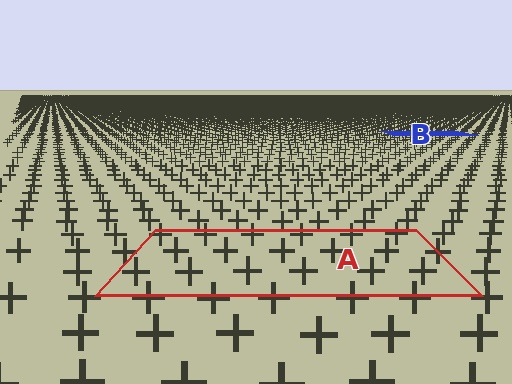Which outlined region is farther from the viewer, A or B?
Region B is farther from the viewer — the texture elements inside it appear smaller and more densely packed.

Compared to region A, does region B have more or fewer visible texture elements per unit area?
Region B has more texture elements per unit area — they are packed more densely because it is farther away.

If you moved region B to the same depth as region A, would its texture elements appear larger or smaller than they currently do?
They would appear larger. At a closer depth, the same texture elements are projected at a bigger on-screen size.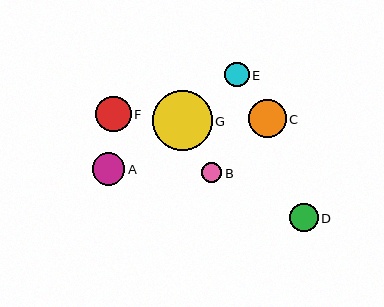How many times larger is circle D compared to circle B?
Circle D is approximately 1.4 times the size of circle B.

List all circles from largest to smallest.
From largest to smallest: G, C, F, A, D, E, B.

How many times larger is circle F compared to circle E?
Circle F is approximately 1.5 times the size of circle E.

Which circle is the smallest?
Circle B is the smallest with a size of approximately 20 pixels.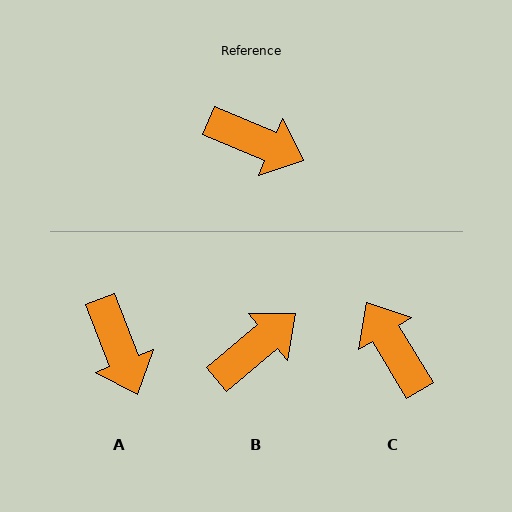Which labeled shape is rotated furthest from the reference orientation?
C, about 144 degrees away.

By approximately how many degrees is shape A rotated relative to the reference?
Approximately 46 degrees clockwise.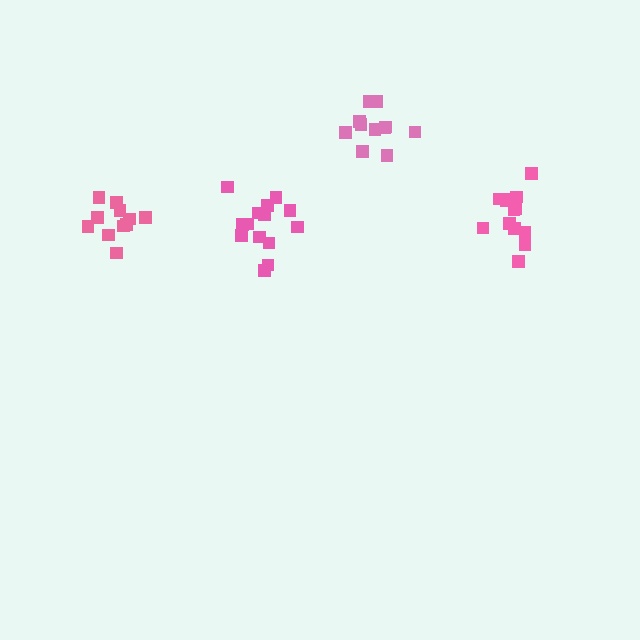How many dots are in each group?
Group 1: 13 dots, Group 2: 11 dots, Group 3: 11 dots, Group 4: 14 dots (49 total).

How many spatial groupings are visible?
There are 4 spatial groupings.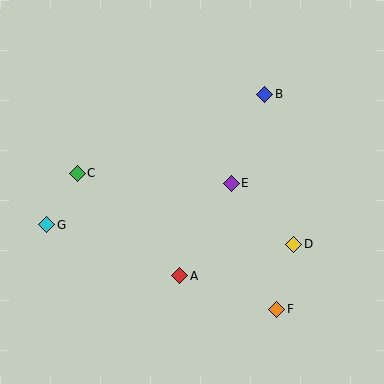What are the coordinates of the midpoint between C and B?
The midpoint between C and B is at (171, 134).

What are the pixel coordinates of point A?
Point A is at (180, 276).